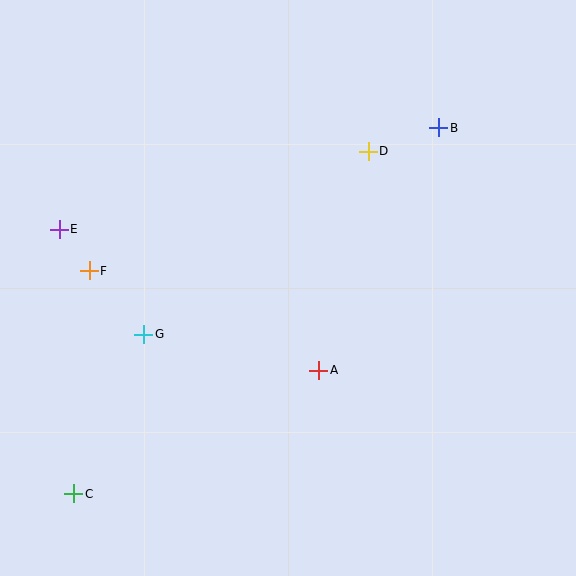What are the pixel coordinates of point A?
Point A is at (319, 370).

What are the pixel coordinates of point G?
Point G is at (144, 334).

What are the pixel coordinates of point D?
Point D is at (368, 151).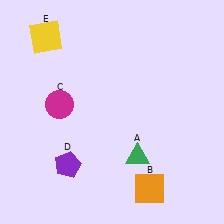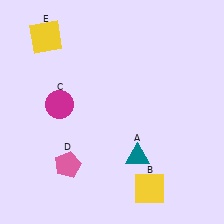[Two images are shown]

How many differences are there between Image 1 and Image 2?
There are 3 differences between the two images.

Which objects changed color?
A changed from green to teal. B changed from orange to yellow. D changed from purple to pink.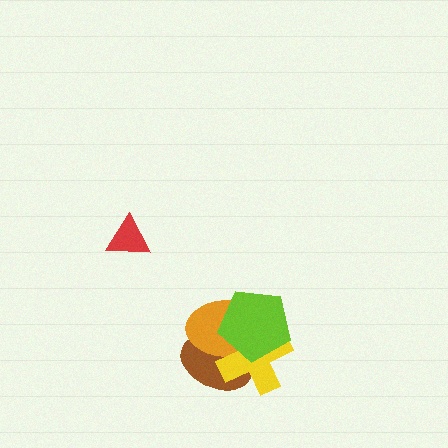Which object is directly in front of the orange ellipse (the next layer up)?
The yellow cross is directly in front of the orange ellipse.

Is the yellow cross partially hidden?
Yes, it is partially covered by another shape.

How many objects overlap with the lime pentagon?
3 objects overlap with the lime pentagon.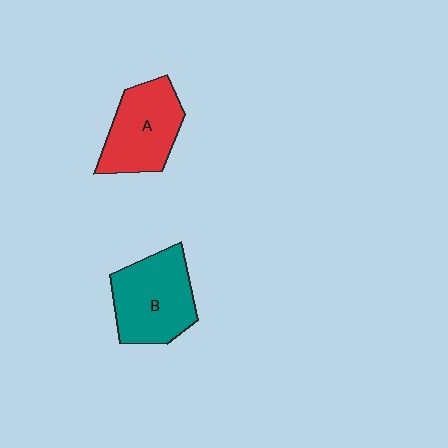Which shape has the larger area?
Shape B (teal).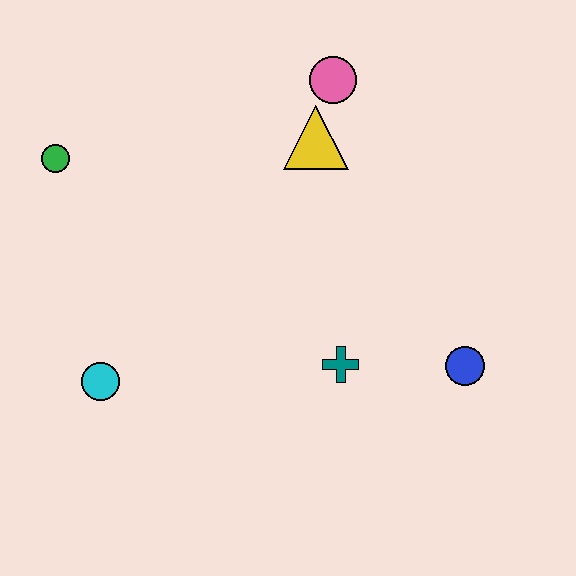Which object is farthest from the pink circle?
The cyan circle is farthest from the pink circle.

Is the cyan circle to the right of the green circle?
Yes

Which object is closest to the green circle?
The cyan circle is closest to the green circle.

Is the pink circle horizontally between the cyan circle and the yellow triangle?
No